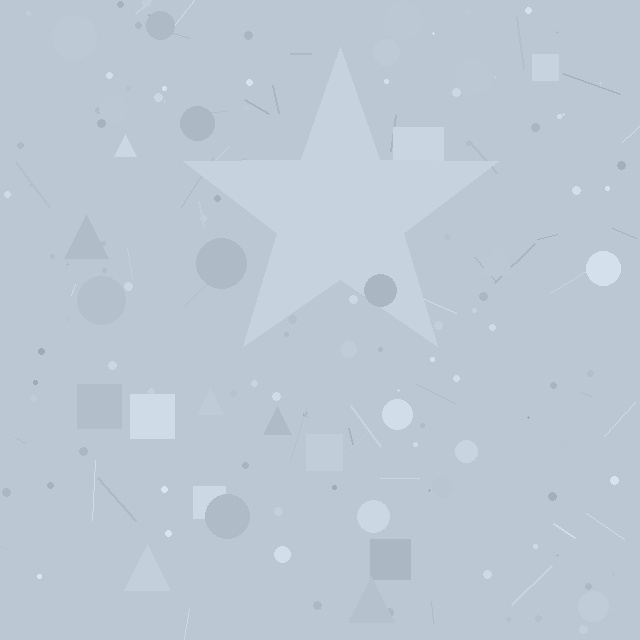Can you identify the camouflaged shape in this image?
The camouflaged shape is a star.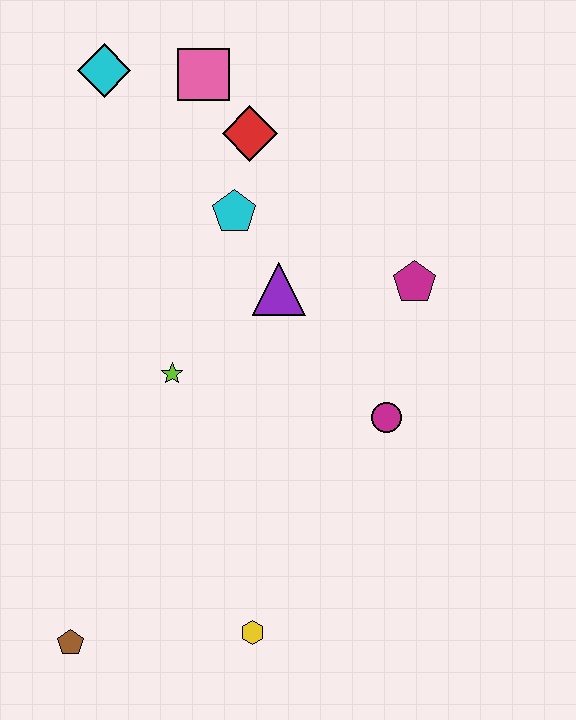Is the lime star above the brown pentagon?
Yes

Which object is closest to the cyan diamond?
The pink square is closest to the cyan diamond.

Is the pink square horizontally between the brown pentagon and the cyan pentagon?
Yes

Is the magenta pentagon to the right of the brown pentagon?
Yes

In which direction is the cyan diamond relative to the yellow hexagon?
The cyan diamond is above the yellow hexagon.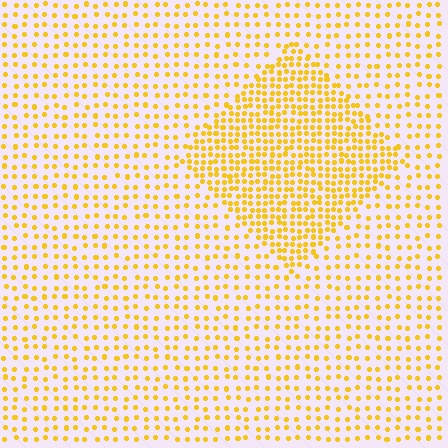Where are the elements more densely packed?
The elements are more densely packed inside the diamond boundary.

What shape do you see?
I see a diamond.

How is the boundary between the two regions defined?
The boundary is defined by a change in element density (approximately 2.1x ratio). All elements are the same color, size, and shape.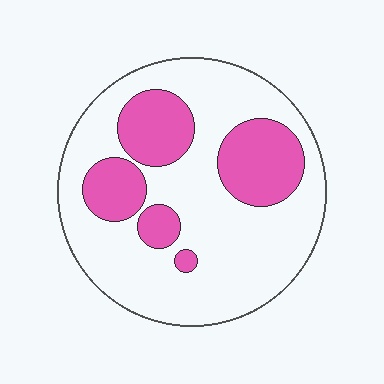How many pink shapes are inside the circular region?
5.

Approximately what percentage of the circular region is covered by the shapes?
Approximately 30%.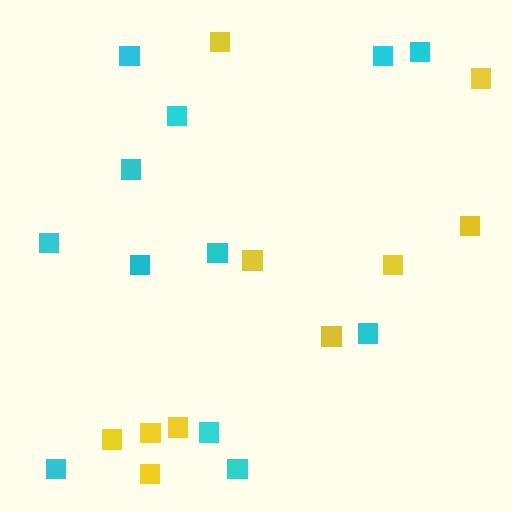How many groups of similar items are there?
There are 2 groups: one group of yellow squares (10) and one group of cyan squares (12).